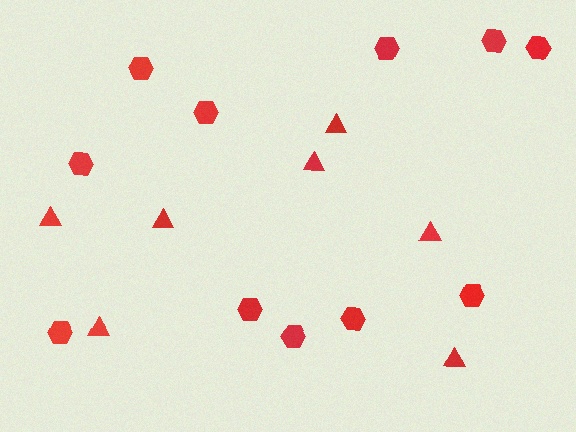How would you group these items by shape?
There are 2 groups: one group of hexagons (11) and one group of triangles (7).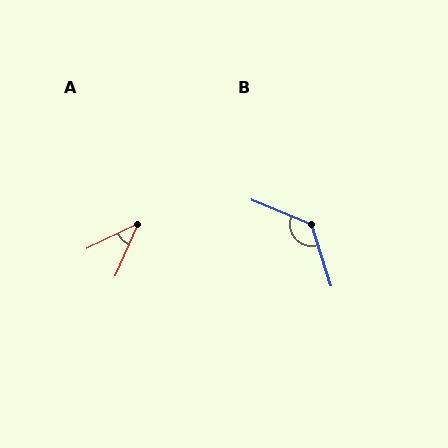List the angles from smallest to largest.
A (41°), B (130°).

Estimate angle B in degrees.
Approximately 130 degrees.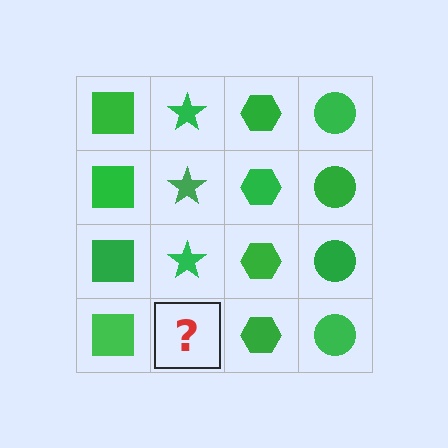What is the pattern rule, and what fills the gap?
The rule is that each column has a consistent shape. The gap should be filled with a green star.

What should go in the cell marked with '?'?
The missing cell should contain a green star.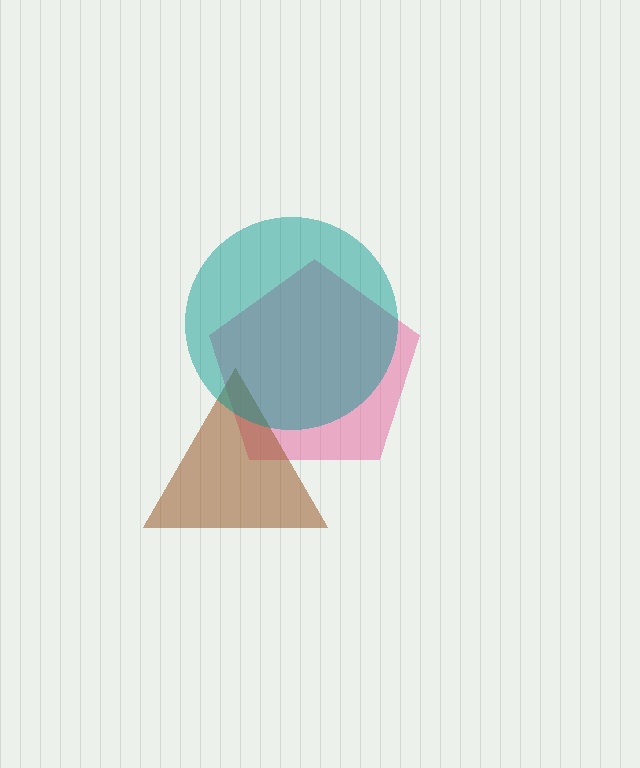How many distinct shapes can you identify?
There are 3 distinct shapes: a pink pentagon, a brown triangle, a teal circle.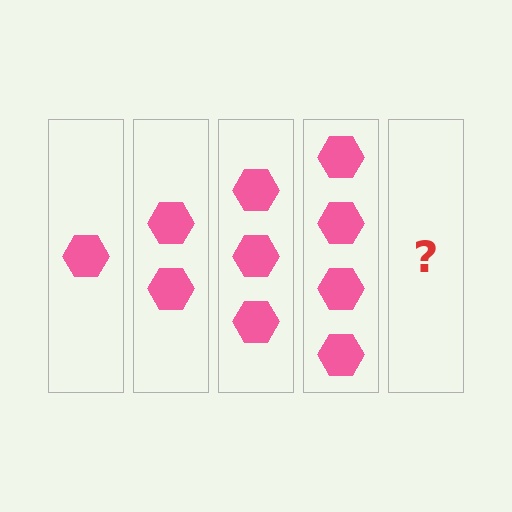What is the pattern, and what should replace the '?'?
The pattern is that each step adds one more hexagon. The '?' should be 5 hexagons.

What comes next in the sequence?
The next element should be 5 hexagons.